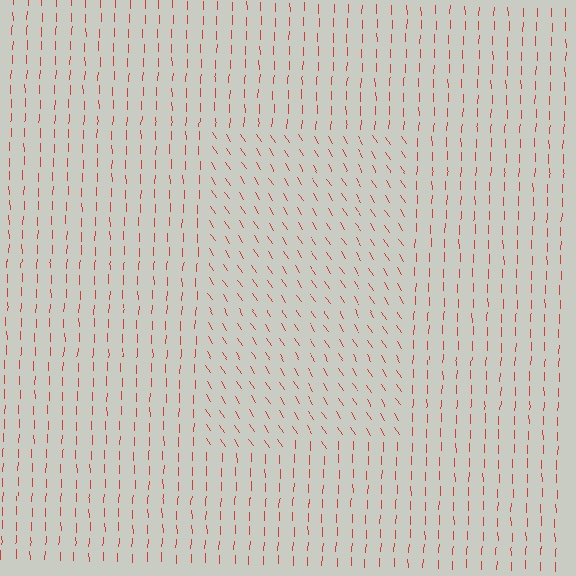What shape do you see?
I see a rectangle.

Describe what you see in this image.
The image is filled with small red line segments. A rectangle region in the image has lines oriented differently from the surrounding lines, creating a visible texture boundary.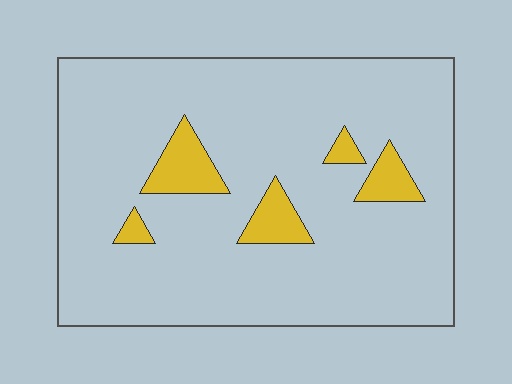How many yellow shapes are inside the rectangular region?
5.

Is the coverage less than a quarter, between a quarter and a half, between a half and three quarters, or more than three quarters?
Less than a quarter.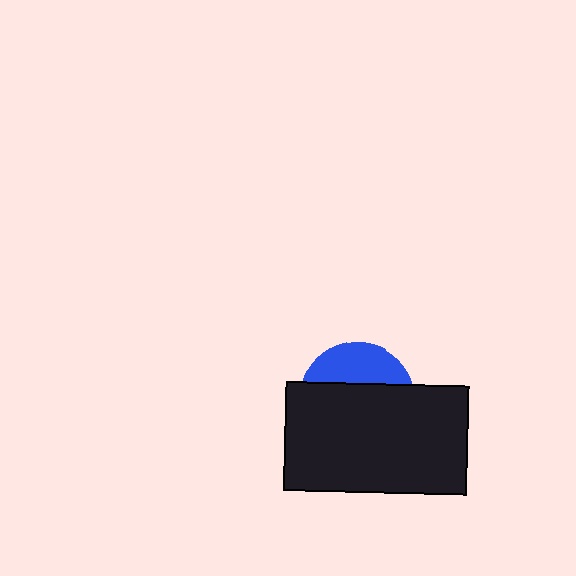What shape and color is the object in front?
The object in front is a black rectangle.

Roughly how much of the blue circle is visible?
A small part of it is visible (roughly 32%).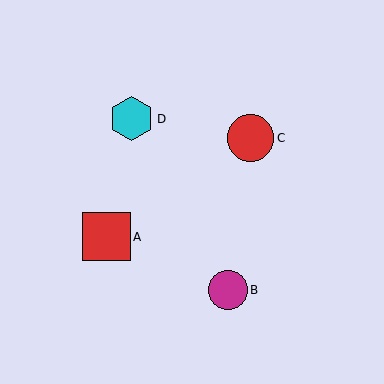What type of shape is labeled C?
Shape C is a red circle.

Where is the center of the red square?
The center of the red square is at (106, 237).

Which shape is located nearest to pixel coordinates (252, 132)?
The red circle (labeled C) at (251, 138) is nearest to that location.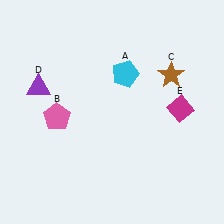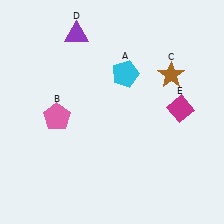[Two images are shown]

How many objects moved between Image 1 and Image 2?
1 object moved between the two images.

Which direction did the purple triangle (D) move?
The purple triangle (D) moved up.